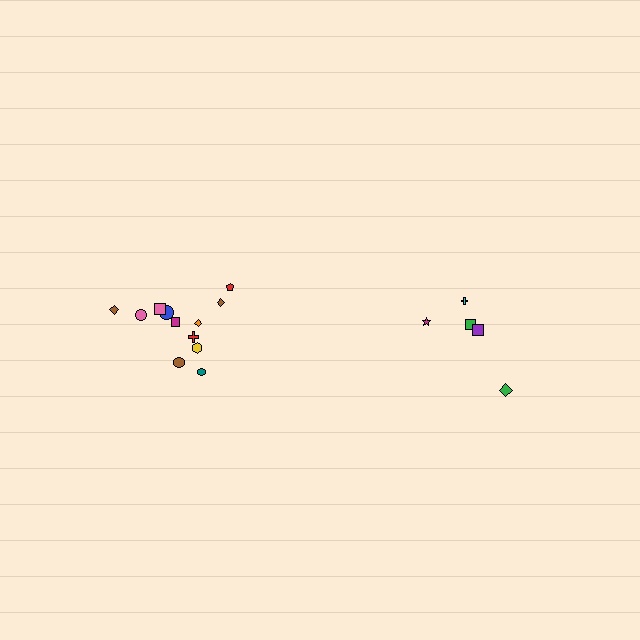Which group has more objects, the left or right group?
The left group.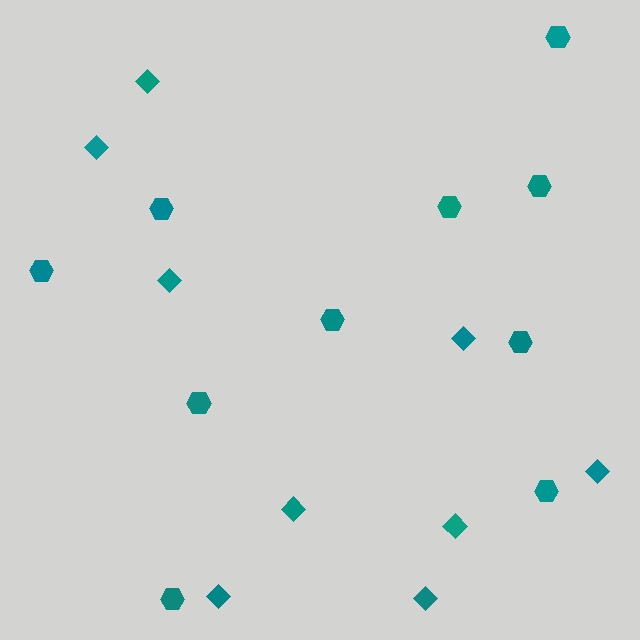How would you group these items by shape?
There are 2 groups: one group of diamonds (9) and one group of hexagons (10).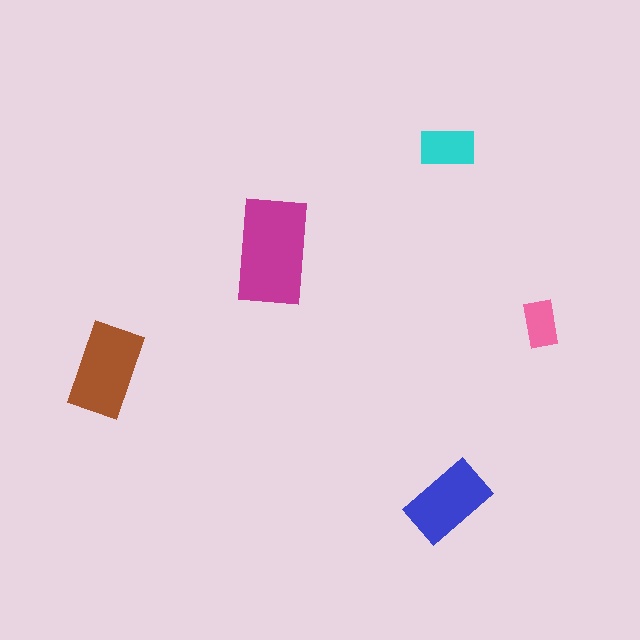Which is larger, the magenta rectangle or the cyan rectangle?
The magenta one.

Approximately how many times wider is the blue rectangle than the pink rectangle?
About 2 times wider.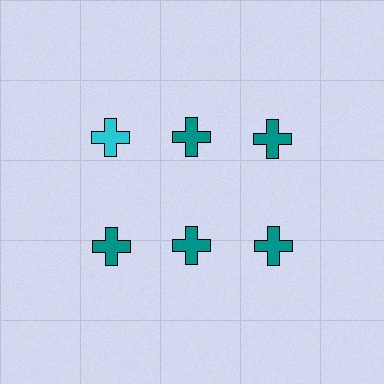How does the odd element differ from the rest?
It has a different color: cyan instead of teal.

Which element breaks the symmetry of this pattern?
The cyan cross in the top row, leftmost column breaks the symmetry. All other shapes are teal crosses.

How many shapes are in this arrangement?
There are 6 shapes arranged in a grid pattern.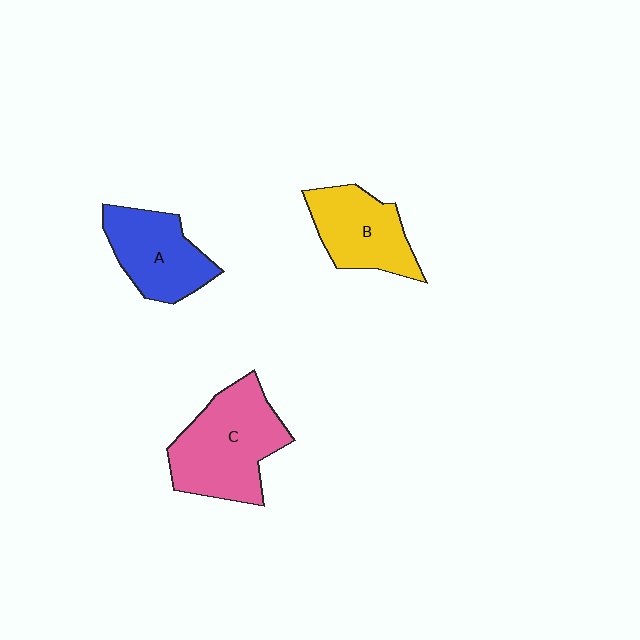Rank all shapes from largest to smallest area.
From largest to smallest: C (pink), A (blue), B (yellow).